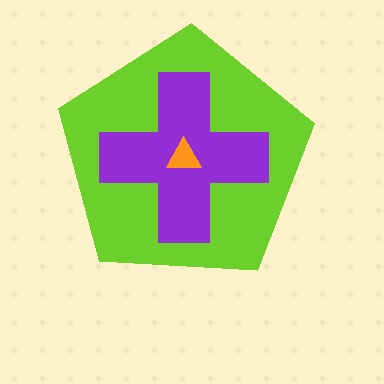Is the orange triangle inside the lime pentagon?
Yes.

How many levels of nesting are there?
3.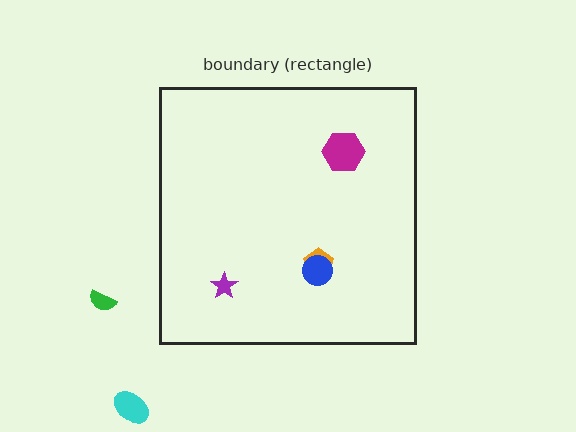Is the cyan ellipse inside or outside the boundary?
Outside.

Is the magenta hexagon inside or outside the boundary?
Inside.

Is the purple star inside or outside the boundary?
Inside.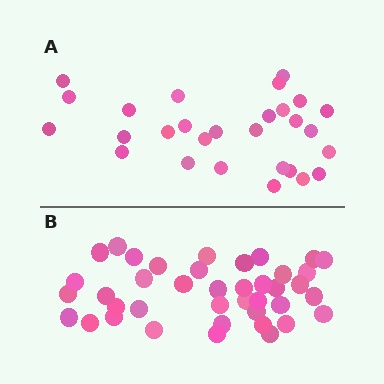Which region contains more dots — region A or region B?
Region B (the bottom region) has more dots.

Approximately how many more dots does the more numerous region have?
Region B has roughly 12 or so more dots than region A.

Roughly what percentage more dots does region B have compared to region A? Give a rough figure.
About 45% more.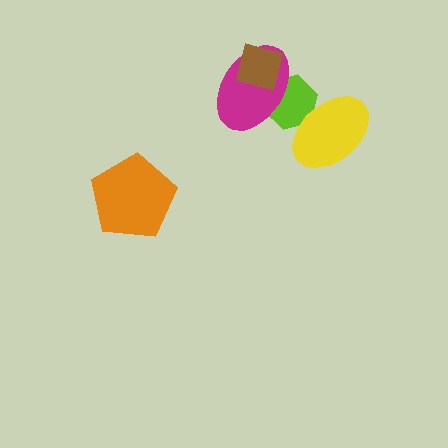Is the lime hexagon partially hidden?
Yes, it is partially covered by another shape.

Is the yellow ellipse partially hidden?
No, no other shape covers it.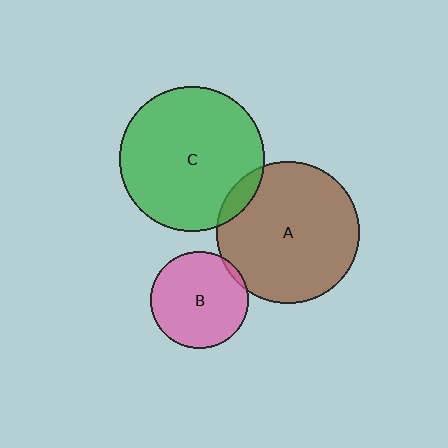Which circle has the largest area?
Circle C (green).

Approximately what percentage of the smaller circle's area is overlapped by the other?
Approximately 10%.